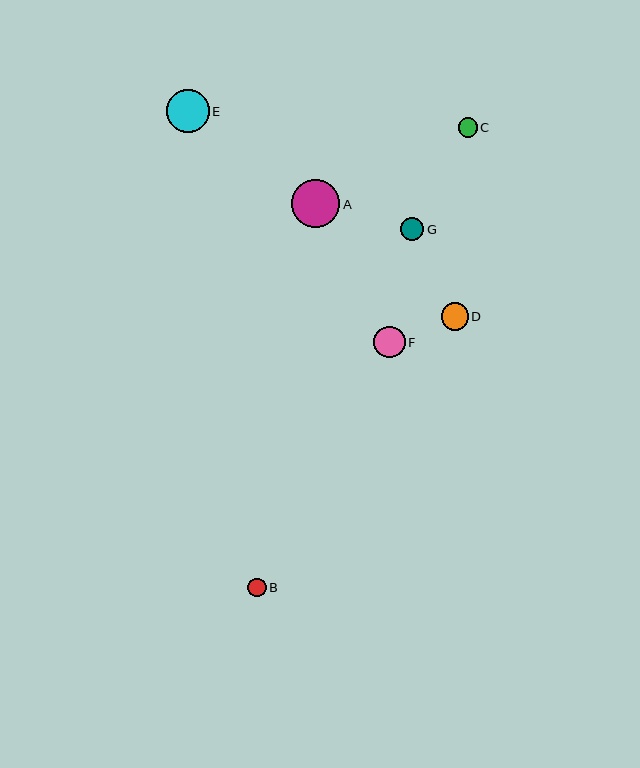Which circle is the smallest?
Circle B is the smallest with a size of approximately 18 pixels.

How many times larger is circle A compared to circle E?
Circle A is approximately 1.1 times the size of circle E.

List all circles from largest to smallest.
From largest to smallest: A, E, F, D, G, C, B.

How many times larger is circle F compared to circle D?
Circle F is approximately 1.2 times the size of circle D.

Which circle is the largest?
Circle A is the largest with a size of approximately 48 pixels.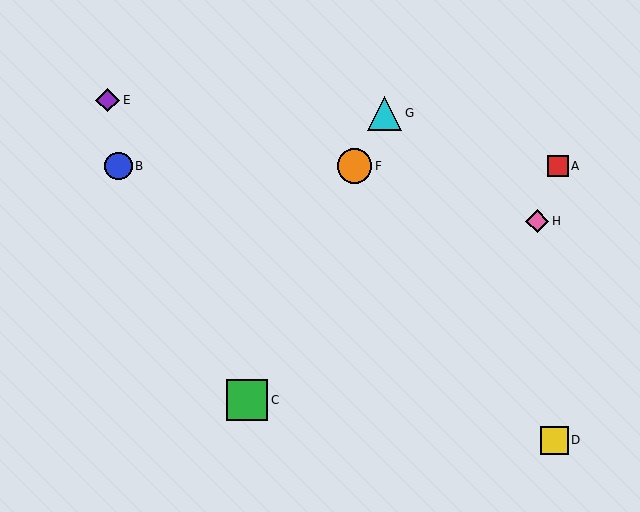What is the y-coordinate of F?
Object F is at y≈166.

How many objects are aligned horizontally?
3 objects (A, B, F) are aligned horizontally.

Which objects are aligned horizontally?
Objects A, B, F are aligned horizontally.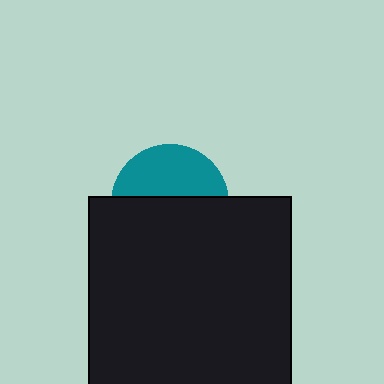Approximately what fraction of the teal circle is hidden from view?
Roughly 59% of the teal circle is hidden behind the black square.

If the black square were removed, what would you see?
You would see the complete teal circle.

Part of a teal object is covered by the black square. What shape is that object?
It is a circle.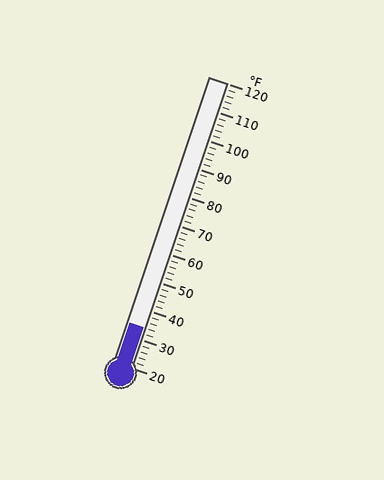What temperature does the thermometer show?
The thermometer shows approximately 34°F.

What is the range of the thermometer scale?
The thermometer scale ranges from 20°F to 120°F.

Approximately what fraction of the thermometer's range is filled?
The thermometer is filled to approximately 15% of its range.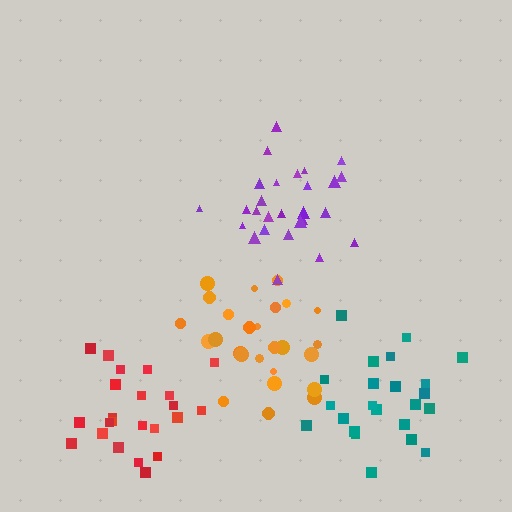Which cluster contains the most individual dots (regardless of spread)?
Purple (27).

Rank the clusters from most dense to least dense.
purple, red, teal, orange.